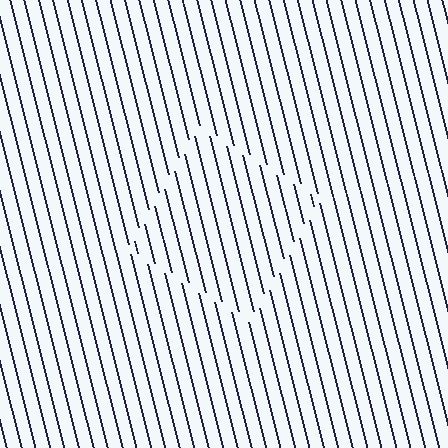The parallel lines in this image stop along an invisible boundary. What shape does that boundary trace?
An illusory square. The interior of the shape contains the same grating, shifted by half a period — the contour is defined by the phase discontinuity where line-ends from the inner and outer gratings abut.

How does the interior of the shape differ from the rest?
The interior of the shape contains the same grating, shifted by half a period — the contour is defined by the phase discontinuity where line-ends from the inner and outer gratings abut.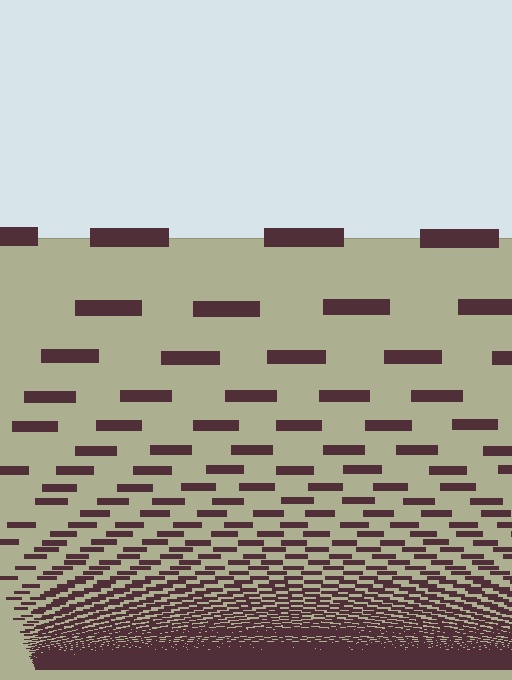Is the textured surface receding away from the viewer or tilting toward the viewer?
The surface appears to tilt toward the viewer. Texture elements get larger and sparser toward the top.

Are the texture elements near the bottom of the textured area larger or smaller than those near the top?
Smaller. The gradient is inverted — elements near the bottom are smaller and denser.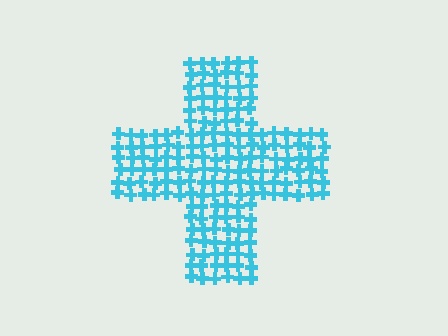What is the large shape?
The large shape is a cross.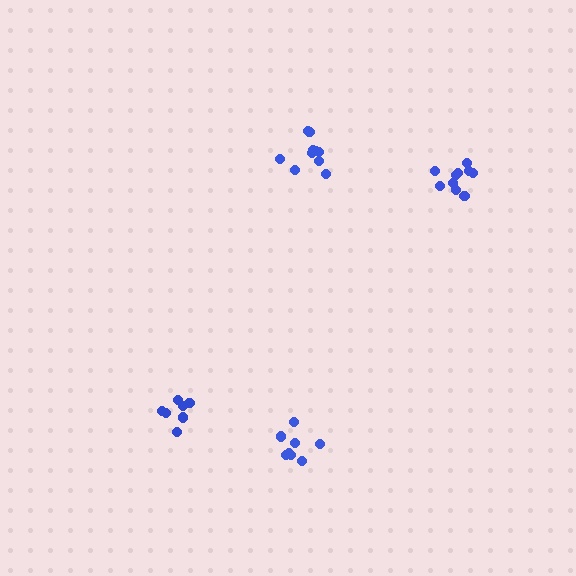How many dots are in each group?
Group 1: 10 dots, Group 2: 7 dots, Group 3: 8 dots, Group 4: 10 dots (35 total).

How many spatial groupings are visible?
There are 4 spatial groupings.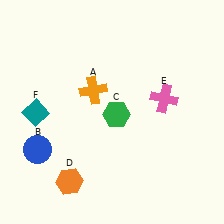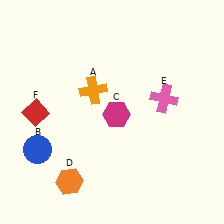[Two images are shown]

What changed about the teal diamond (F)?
In Image 1, F is teal. In Image 2, it changed to red.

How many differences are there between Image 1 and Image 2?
There are 2 differences between the two images.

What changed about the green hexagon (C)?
In Image 1, C is green. In Image 2, it changed to magenta.